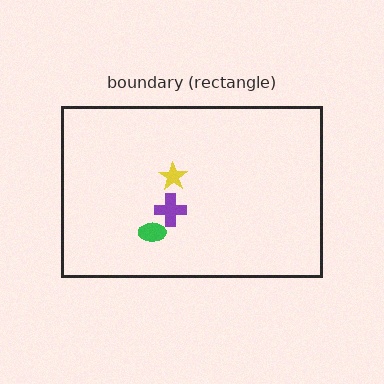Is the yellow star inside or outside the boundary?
Inside.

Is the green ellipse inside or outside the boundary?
Inside.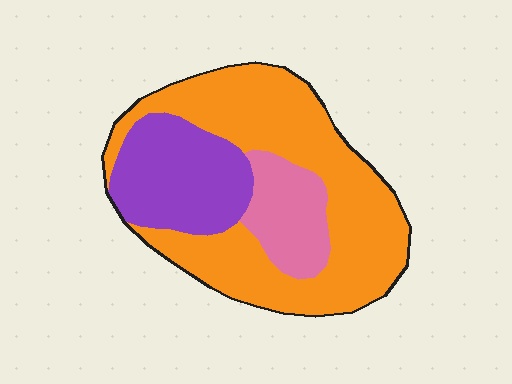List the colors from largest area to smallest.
From largest to smallest: orange, purple, pink.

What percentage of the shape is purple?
Purple takes up about one quarter (1/4) of the shape.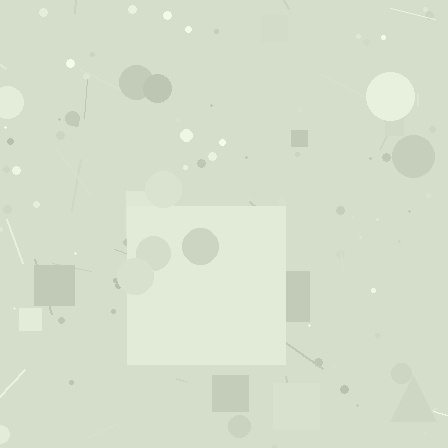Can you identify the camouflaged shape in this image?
The camouflaged shape is a square.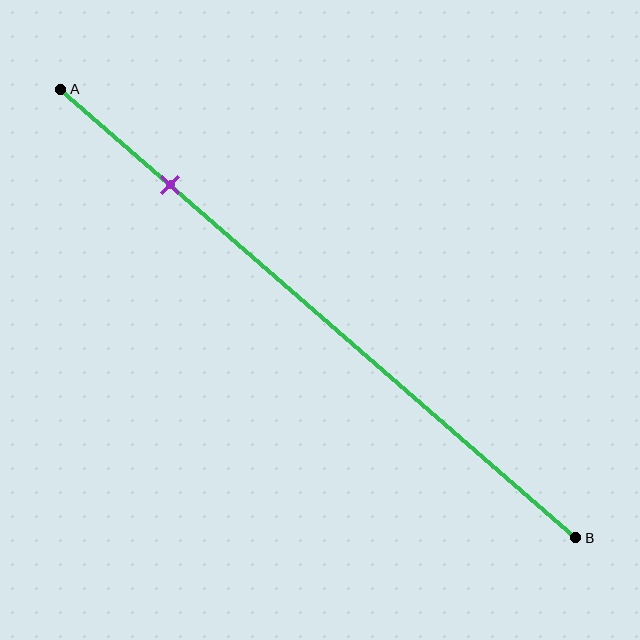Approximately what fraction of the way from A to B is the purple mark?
The purple mark is approximately 20% of the way from A to B.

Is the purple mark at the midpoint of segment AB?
No, the mark is at about 20% from A, not at the 50% midpoint.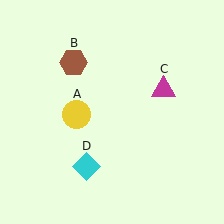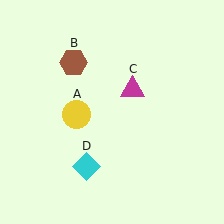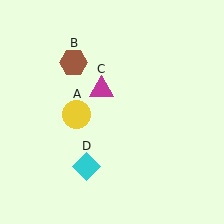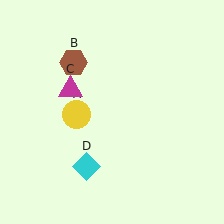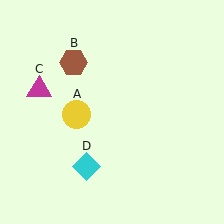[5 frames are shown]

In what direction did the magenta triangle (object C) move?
The magenta triangle (object C) moved left.